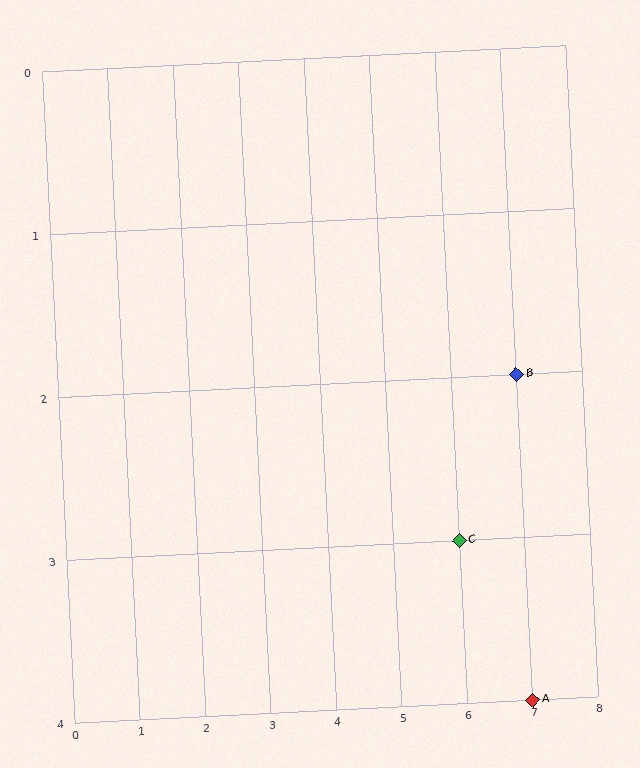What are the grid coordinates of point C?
Point C is at grid coordinates (6, 3).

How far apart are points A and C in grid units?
Points A and C are 1 column and 1 row apart (about 1.4 grid units diagonally).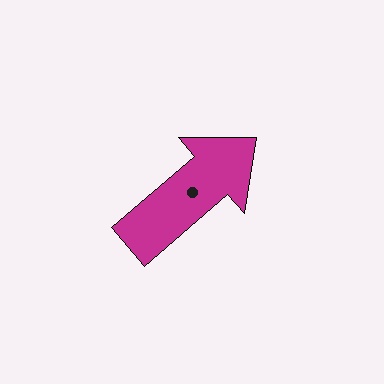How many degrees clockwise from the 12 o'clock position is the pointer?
Approximately 49 degrees.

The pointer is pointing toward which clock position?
Roughly 2 o'clock.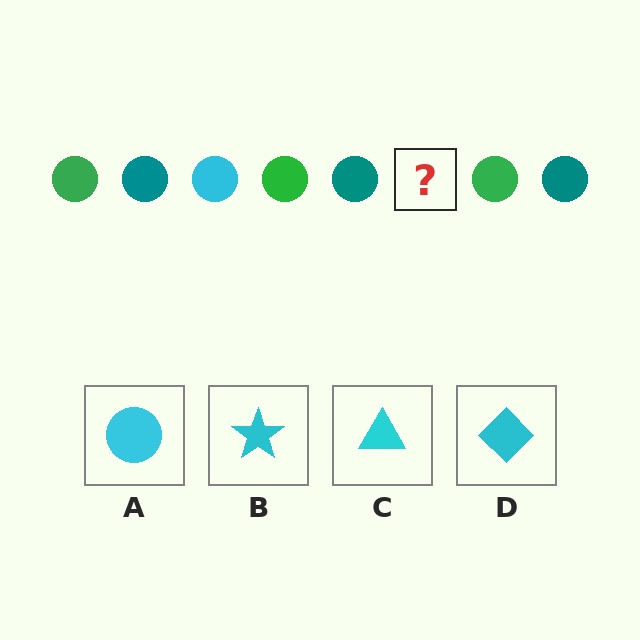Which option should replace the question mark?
Option A.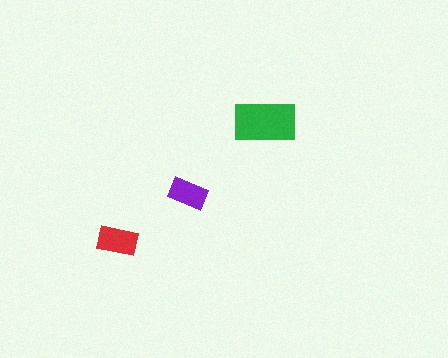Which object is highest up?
The green rectangle is topmost.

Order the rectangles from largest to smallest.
the green one, the red one, the purple one.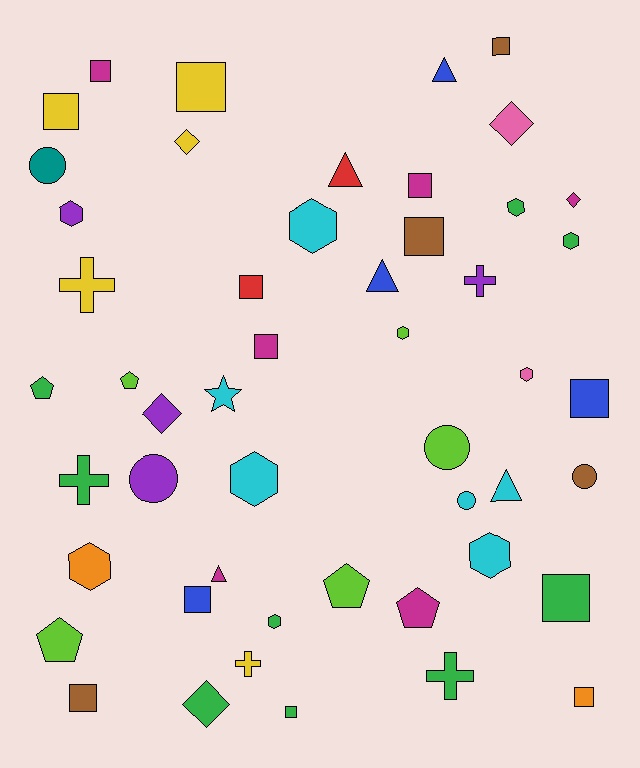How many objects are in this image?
There are 50 objects.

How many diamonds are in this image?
There are 5 diamonds.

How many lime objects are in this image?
There are 5 lime objects.